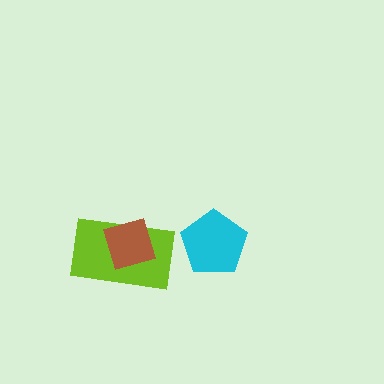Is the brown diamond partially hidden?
No, no other shape covers it.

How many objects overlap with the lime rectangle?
1 object overlaps with the lime rectangle.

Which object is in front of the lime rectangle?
The brown diamond is in front of the lime rectangle.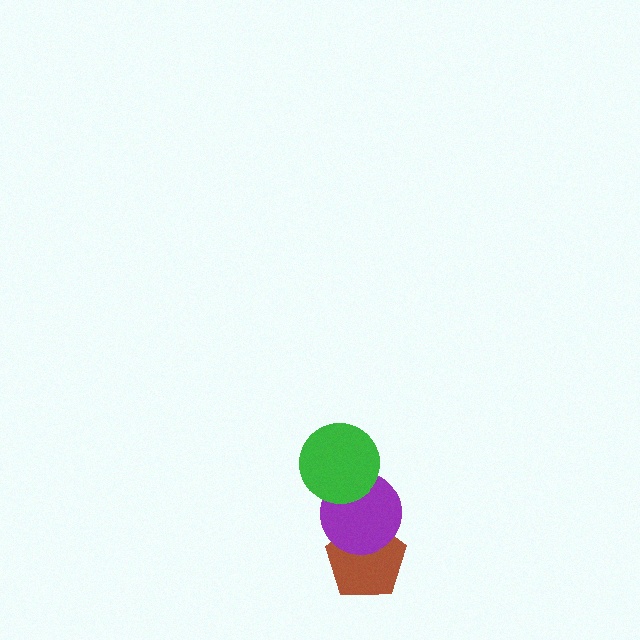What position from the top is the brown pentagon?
The brown pentagon is 3rd from the top.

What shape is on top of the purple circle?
The green circle is on top of the purple circle.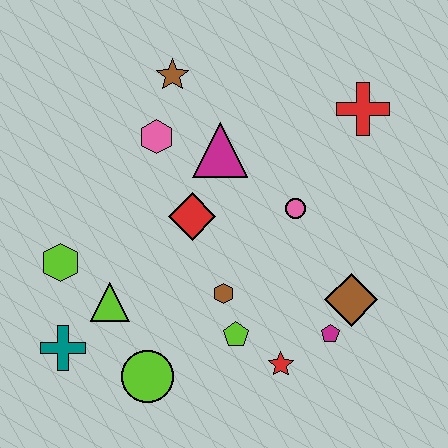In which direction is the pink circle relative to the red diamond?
The pink circle is to the right of the red diamond.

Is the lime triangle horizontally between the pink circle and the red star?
No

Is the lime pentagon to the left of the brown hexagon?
No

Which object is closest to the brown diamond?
The magenta pentagon is closest to the brown diamond.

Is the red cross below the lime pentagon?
No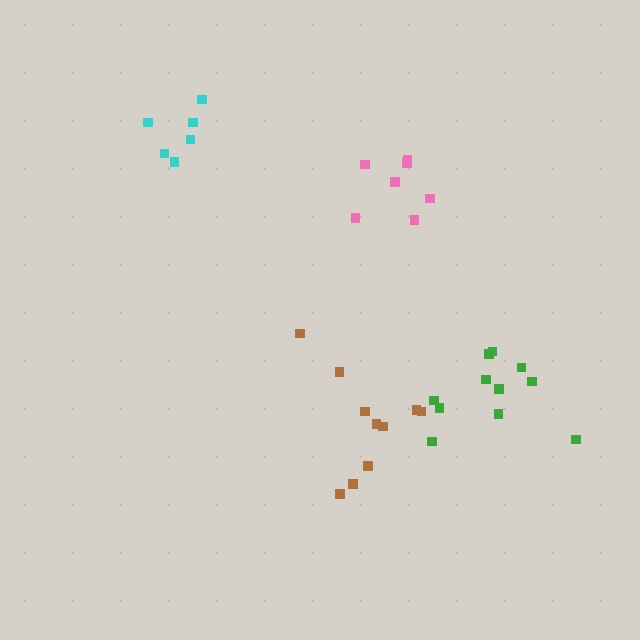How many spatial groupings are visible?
There are 4 spatial groupings.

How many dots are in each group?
Group 1: 7 dots, Group 2: 11 dots, Group 3: 10 dots, Group 4: 6 dots (34 total).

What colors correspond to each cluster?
The clusters are colored: pink, green, brown, cyan.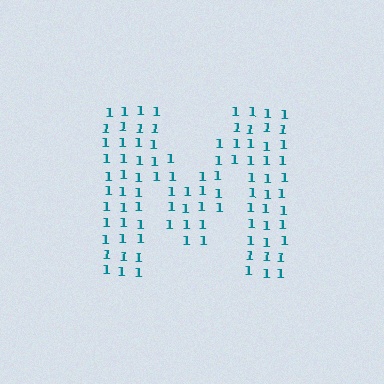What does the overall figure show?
The overall figure shows the letter M.